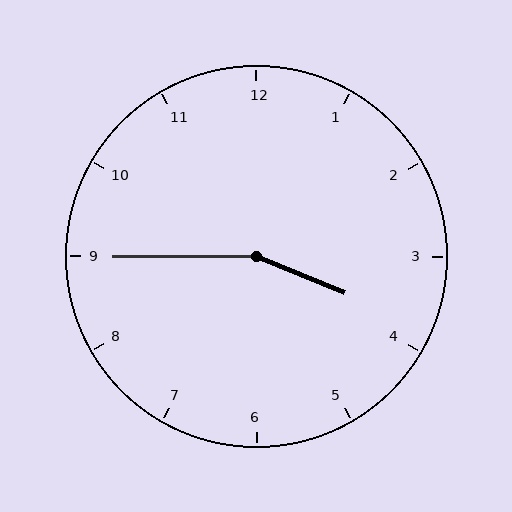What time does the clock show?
3:45.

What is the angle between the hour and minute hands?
Approximately 158 degrees.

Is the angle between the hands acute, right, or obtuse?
It is obtuse.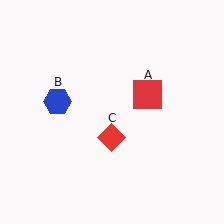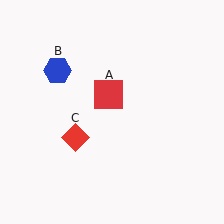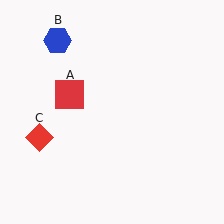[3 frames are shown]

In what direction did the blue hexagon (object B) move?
The blue hexagon (object B) moved up.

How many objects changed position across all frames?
3 objects changed position: red square (object A), blue hexagon (object B), red diamond (object C).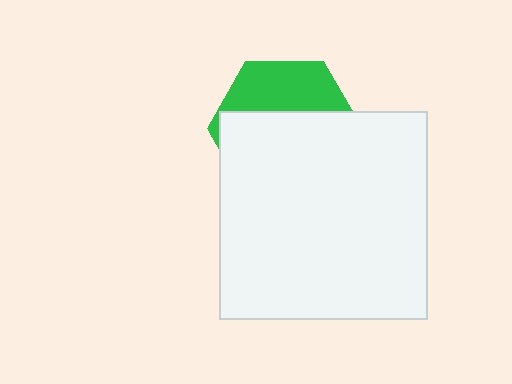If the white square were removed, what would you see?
You would see the complete green hexagon.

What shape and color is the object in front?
The object in front is a white square.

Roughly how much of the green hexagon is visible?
A small part of it is visible (roughly 36%).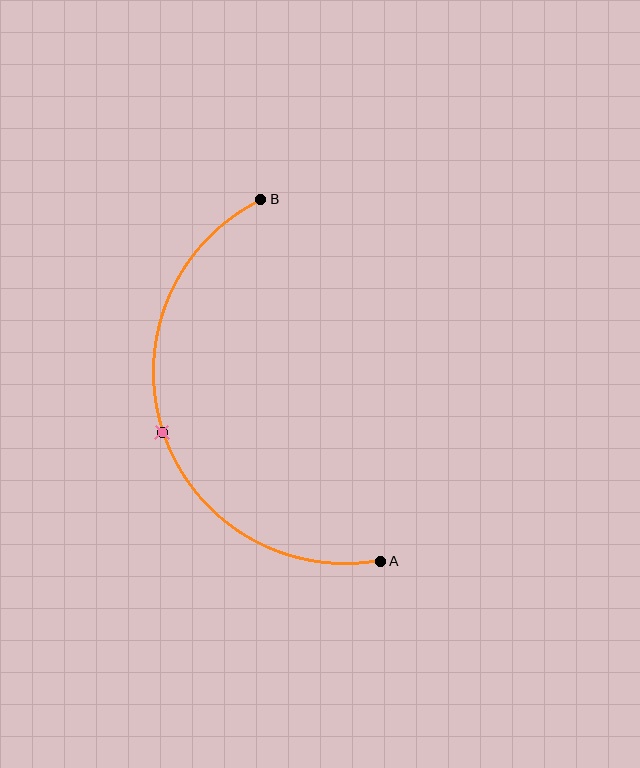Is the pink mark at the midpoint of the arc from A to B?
Yes. The pink mark lies on the arc at equal arc-length from both A and B — it is the arc midpoint.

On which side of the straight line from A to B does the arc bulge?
The arc bulges to the left of the straight line connecting A and B.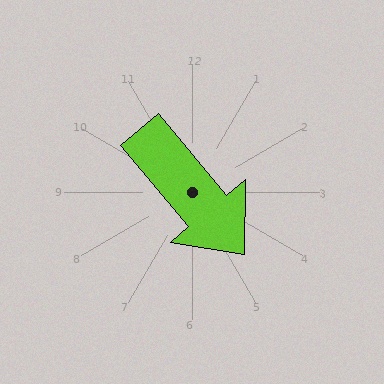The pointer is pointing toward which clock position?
Roughly 5 o'clock.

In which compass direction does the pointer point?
Southeast.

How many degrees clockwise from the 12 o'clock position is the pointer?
Approximately 140 degrees.